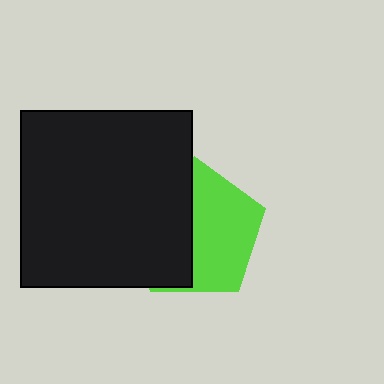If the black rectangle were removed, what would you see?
You would see the complete lime pentagon.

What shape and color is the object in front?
The object in front is a black rectangle.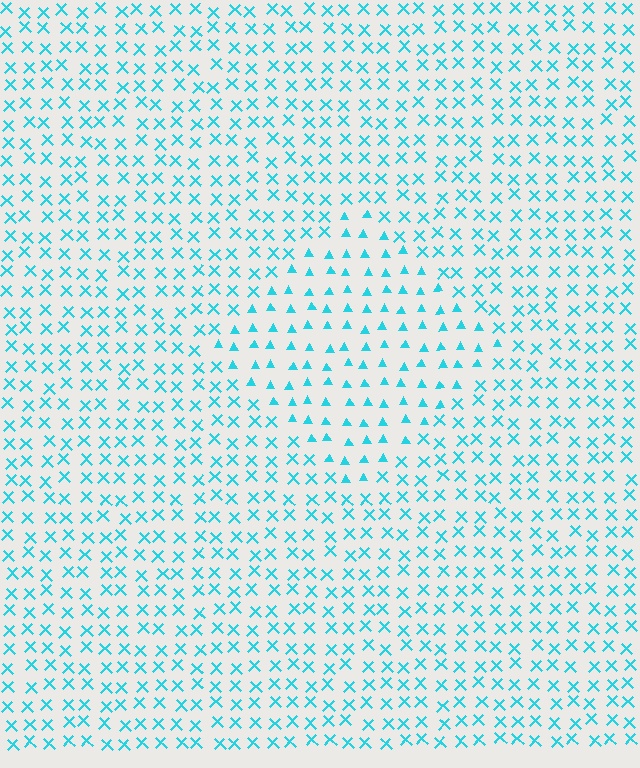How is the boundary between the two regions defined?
The boundary is defined by a change in element shape: triangles inside vs. X marks outside. All elements share the same color and spacing.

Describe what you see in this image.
The image is filled with small cyan elements arranged in a uniform grid. A diamond-shaped region contains triangles, while the surrounding area contains X marks. The boundary is defined purely by the change in element shape.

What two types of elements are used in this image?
The image uses triangles inside the diamond region and X marks outside it.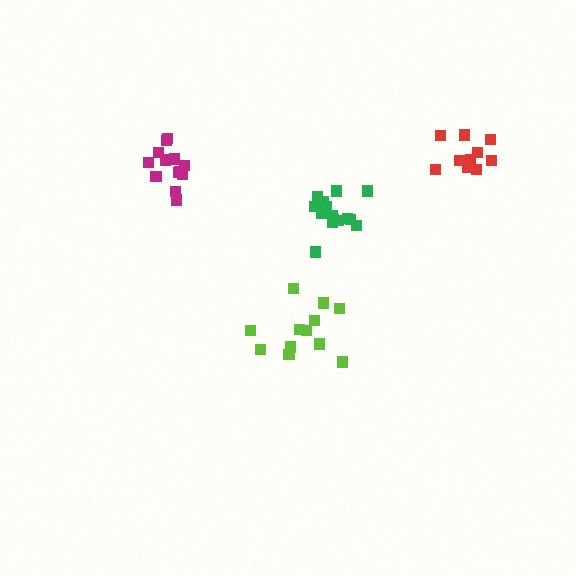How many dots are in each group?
Group 1: 11 dots, Group 2: 13 dots, Group 3: 12 dots, Group 4: 16 dots (52 total).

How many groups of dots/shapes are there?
There are 4 groups.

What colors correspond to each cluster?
The clusters are colored: red, magenta, lime, green.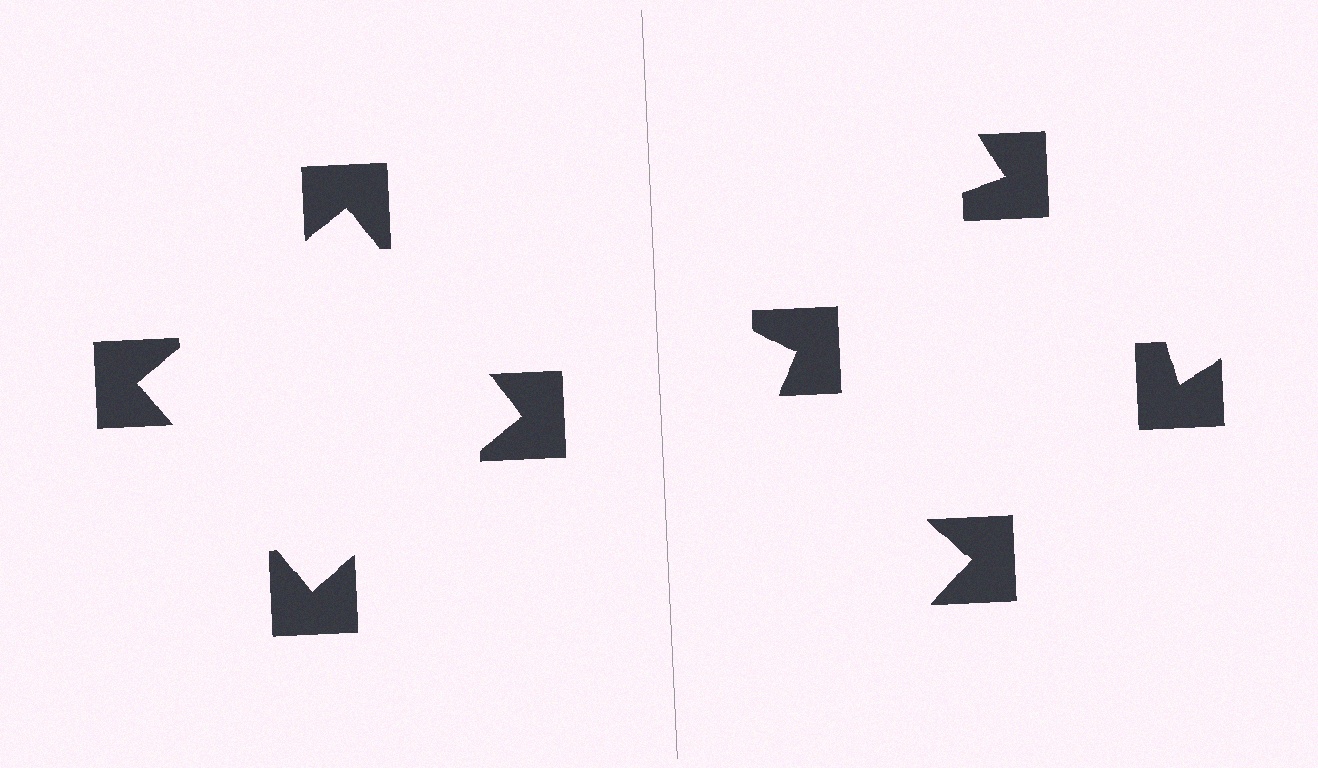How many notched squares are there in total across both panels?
8 — 4 on each side.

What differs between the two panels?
The notched squares are positioned identically on both sides; only the wedge orientations differ. On the left they align to a square; on the right they are misaligned.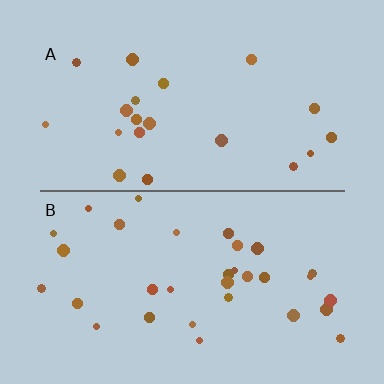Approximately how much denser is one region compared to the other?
Approximately 1.6× — region B over region A.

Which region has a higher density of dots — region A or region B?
B (the bottom).